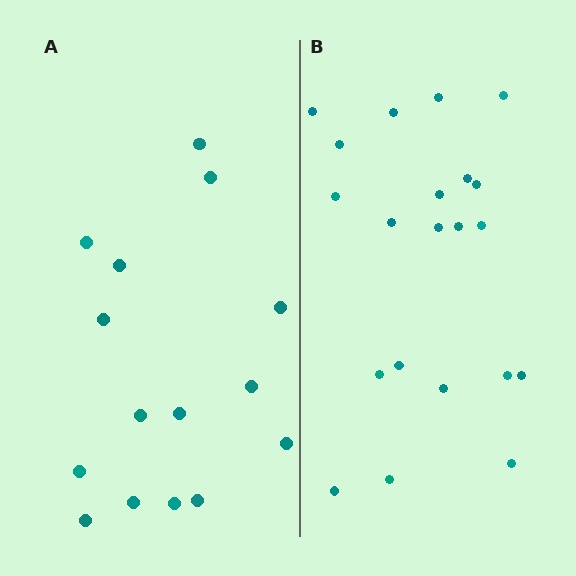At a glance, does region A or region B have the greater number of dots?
Region B (the right region) has more dots.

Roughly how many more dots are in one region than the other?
Region B has about 6 more dots than region A.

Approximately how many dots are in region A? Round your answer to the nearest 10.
About 20 dots. (The exact count is 15, which rounds to 20.)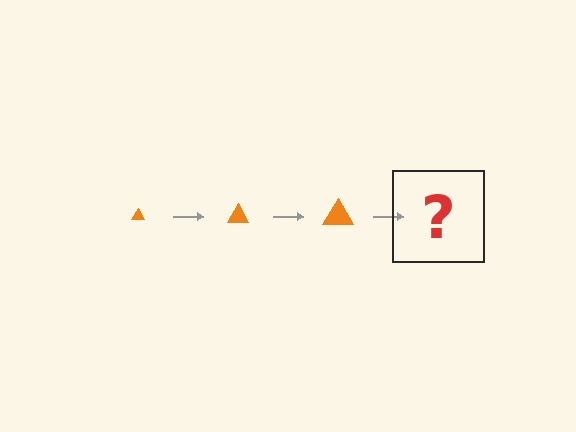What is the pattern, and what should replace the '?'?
The pattern is that the triangle gets progressively larger each step. The '?' should be an orange triangle, larger than the previous one.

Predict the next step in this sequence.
The next step is an orange triangle, larger than the previous one.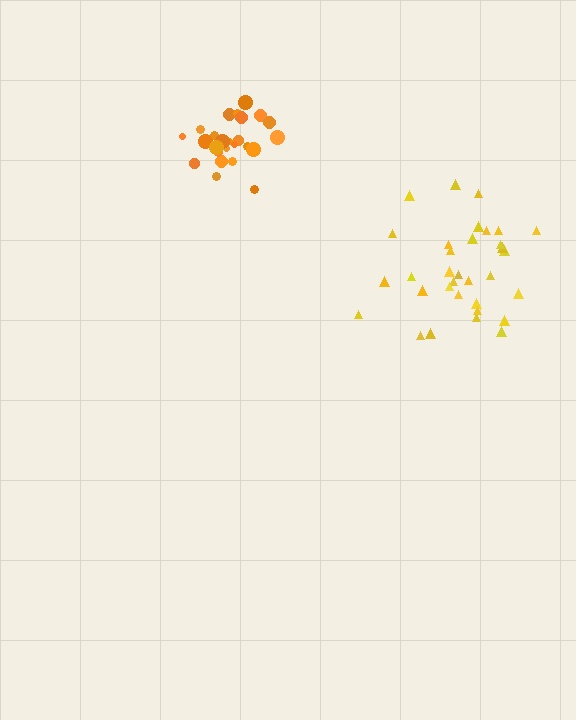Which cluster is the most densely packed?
Orange.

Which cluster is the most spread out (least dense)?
Yellow.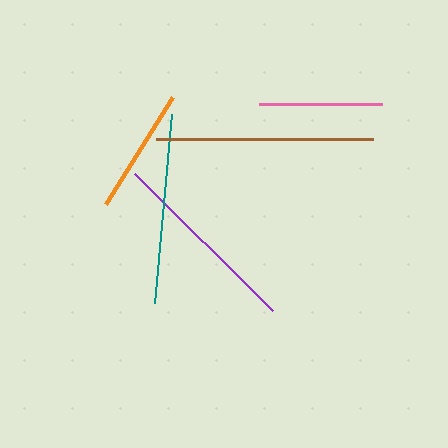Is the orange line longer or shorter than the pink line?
The orange line is longer than the pink line.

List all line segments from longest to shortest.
From longest to shortest: brown, purple, teal, orange, pink.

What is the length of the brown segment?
The brown segment is approximately 217 pixels long.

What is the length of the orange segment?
The orange segment is approximately 126 pixels long.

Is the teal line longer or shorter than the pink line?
The teal line is longer than the pink line.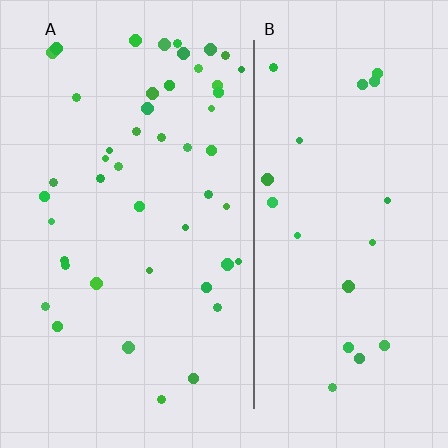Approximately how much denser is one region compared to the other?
Approximately 2.1× — region A over region B.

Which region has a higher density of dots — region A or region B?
A (the left).